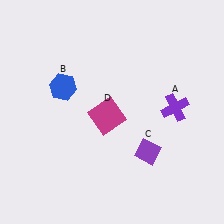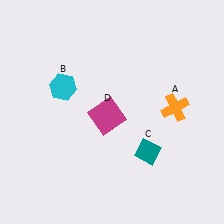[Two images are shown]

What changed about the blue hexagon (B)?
In Image 1, B is blue. In Image 2, it changed to cyan.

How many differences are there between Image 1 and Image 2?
There are 3 differences between the two images.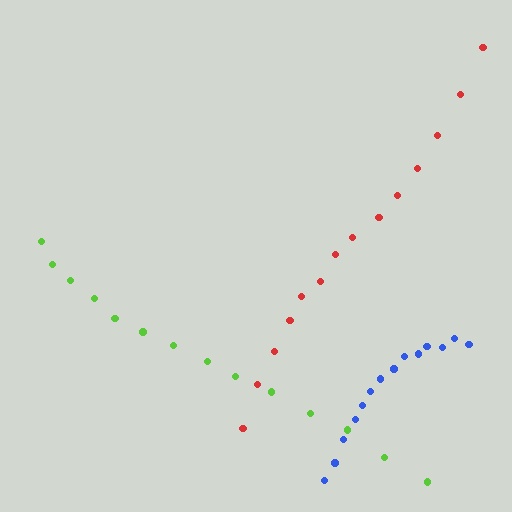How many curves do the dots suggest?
There are 3 distinct paths.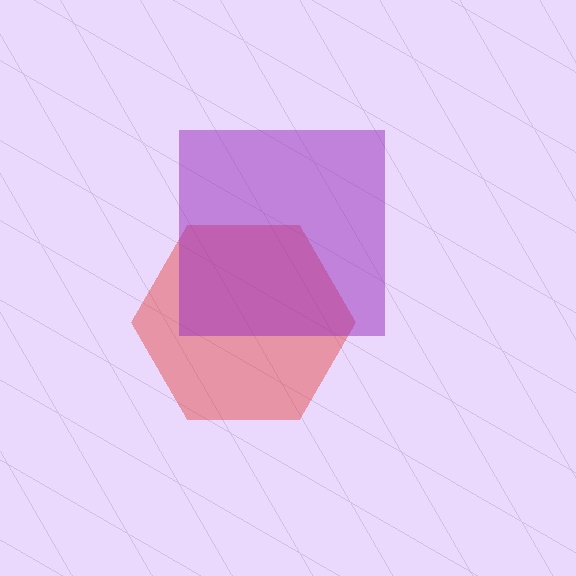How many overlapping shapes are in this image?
There are 2 overlapping shapes in the image.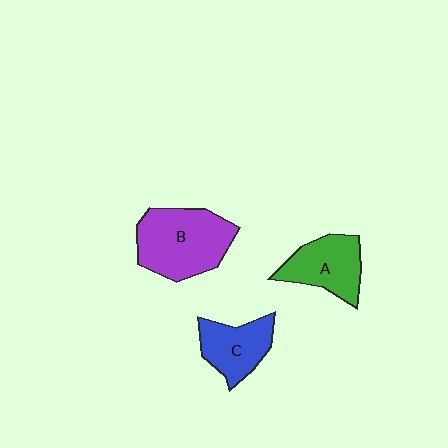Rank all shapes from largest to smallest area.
From largest to smallest: B (purple), A (green), C (blue).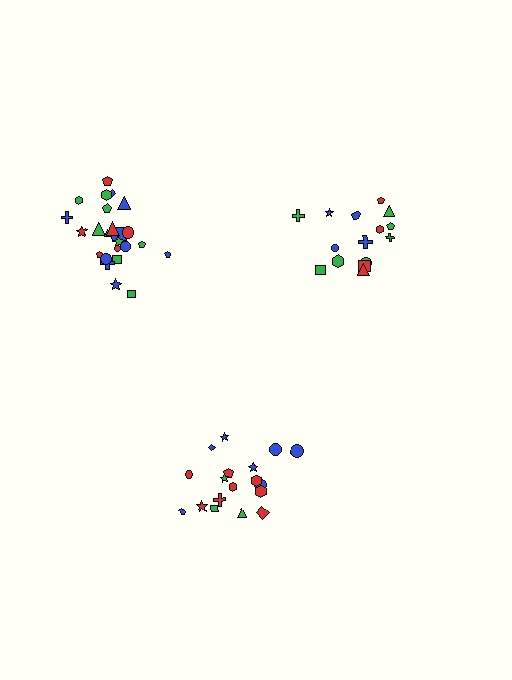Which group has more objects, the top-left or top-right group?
The top-left group.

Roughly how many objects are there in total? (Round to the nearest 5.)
Roughly 60 objects in total.